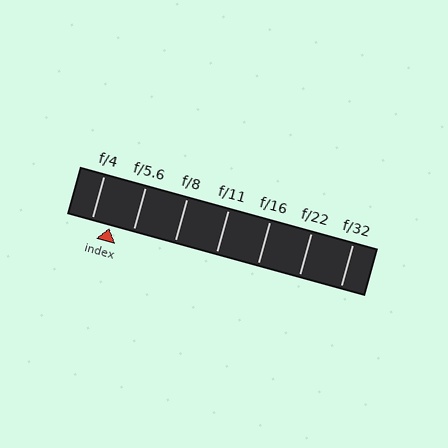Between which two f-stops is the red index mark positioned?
The index mark is between f/4 and f/5.6.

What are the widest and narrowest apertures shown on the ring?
The widest aperture shown is f/4 and the narrowest is f/32.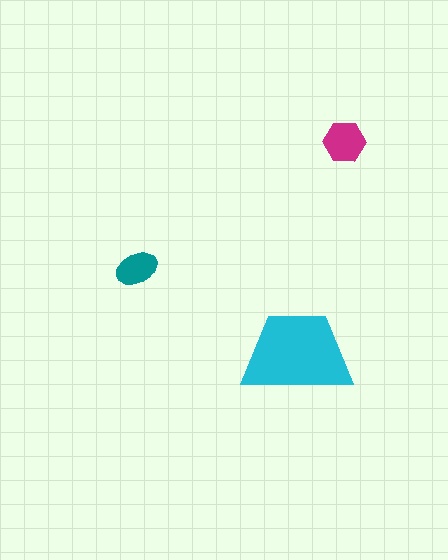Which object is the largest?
The cyan trapezoid.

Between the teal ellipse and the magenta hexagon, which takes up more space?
The magenta hexagon.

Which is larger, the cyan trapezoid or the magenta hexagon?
The cyan trapezoid.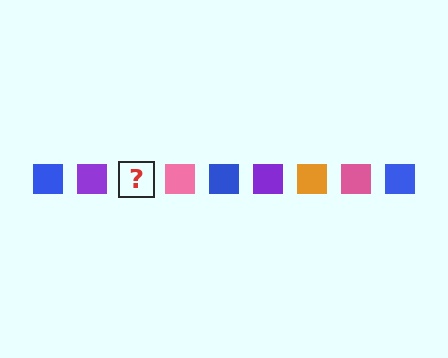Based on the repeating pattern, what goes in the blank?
The blank should be an orange square.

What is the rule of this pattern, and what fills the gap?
The rule is that the pattern cycles through blue, purple, orange, pink squares. The gap should be filled with an orange square.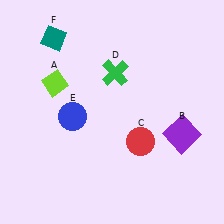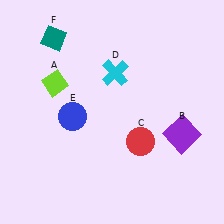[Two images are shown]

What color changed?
The cross (D) changed from green in Image 1 to cyan in Image 2.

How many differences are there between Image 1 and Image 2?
There is 1 difference between the two images.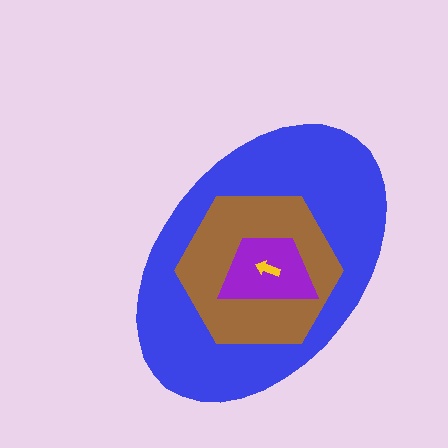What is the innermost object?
The yellow arrow.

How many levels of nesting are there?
4.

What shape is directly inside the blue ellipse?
The brown hexagon.